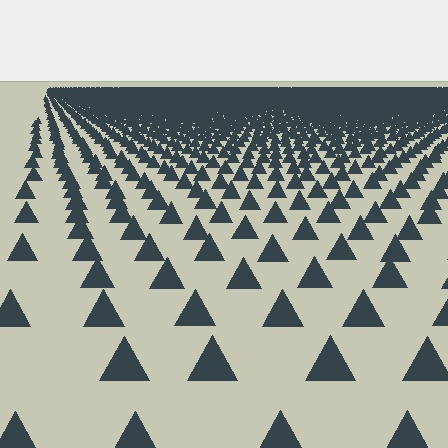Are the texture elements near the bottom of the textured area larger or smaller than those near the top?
Larger. Near the bottom, elements are closer to the viewer and appear at a bigger on-screen size.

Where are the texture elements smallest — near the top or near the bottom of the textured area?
Near the top.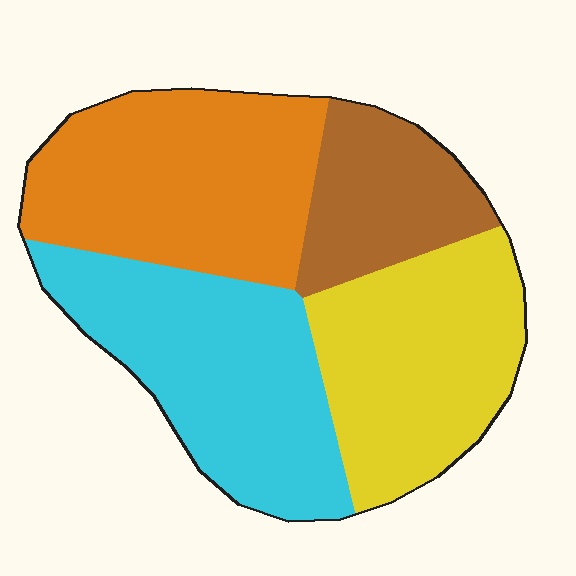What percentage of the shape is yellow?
Yellow covers about 25% of the shape.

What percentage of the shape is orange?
Orange covers roughly 30% of the shape.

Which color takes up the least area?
Brown, at roughly 15%.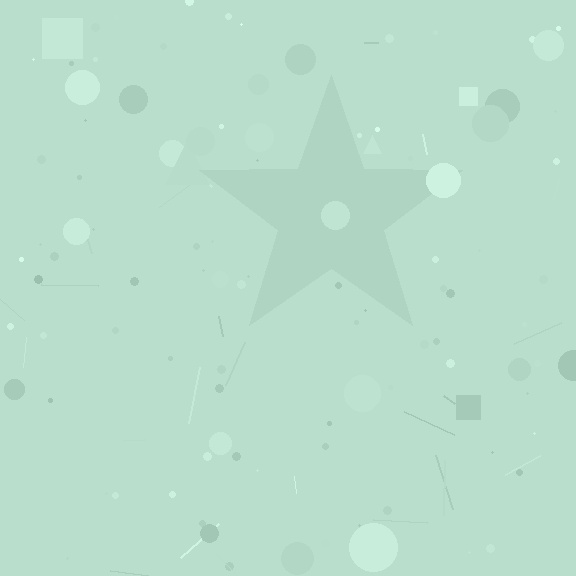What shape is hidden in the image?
A star is hidden in the image.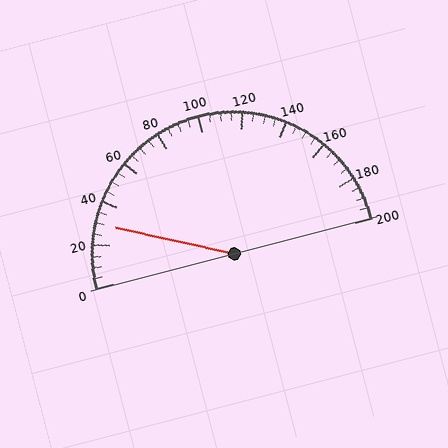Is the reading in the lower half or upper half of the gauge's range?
The reading is in the lower half of the range (0 to 200).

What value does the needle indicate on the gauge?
The needle indicates approximately 30.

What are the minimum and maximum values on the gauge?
The gauge ranges from 0 to 200.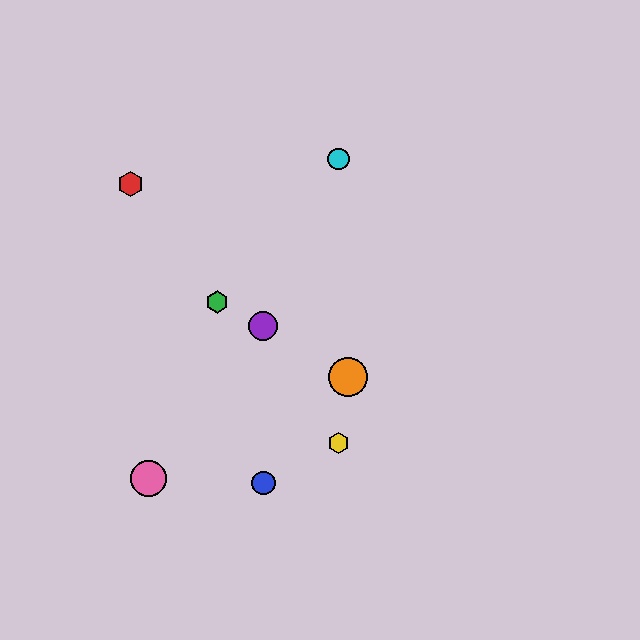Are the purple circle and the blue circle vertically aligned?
Yes, both are at x≈263.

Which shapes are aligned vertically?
The blue circle, the purple circle are aligned vertically.